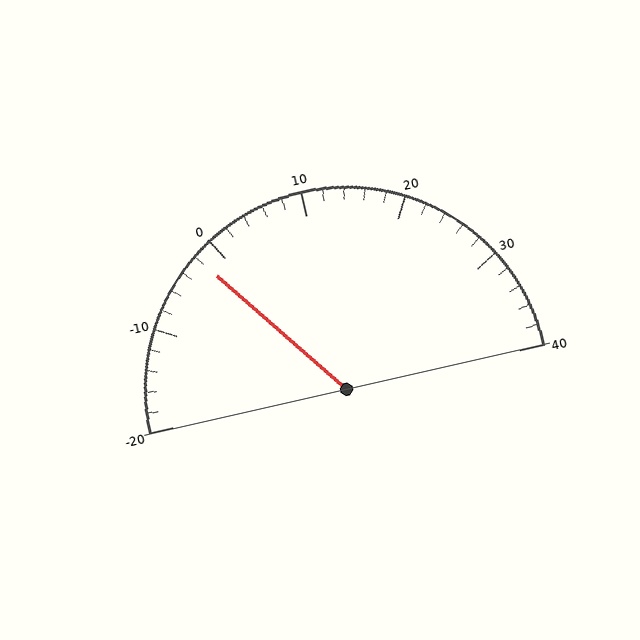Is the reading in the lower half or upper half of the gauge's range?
The reading is in the lower half of the range (-20 to 40).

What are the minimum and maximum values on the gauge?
The gauge ranges from -20 to 40.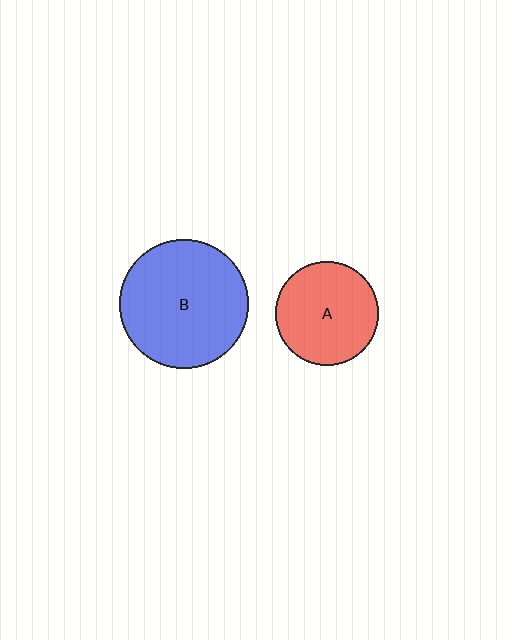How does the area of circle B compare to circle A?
Approximately 1.5 times.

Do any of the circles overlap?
No, none of the circles overlap.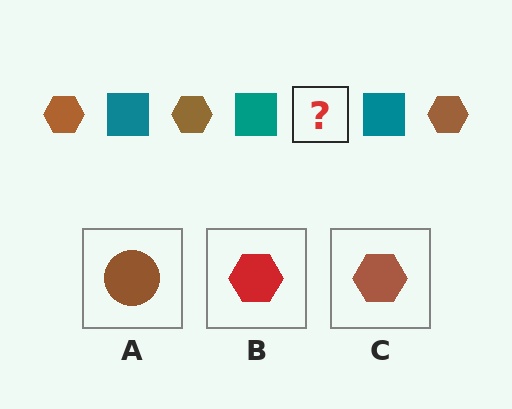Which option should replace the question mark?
Option C.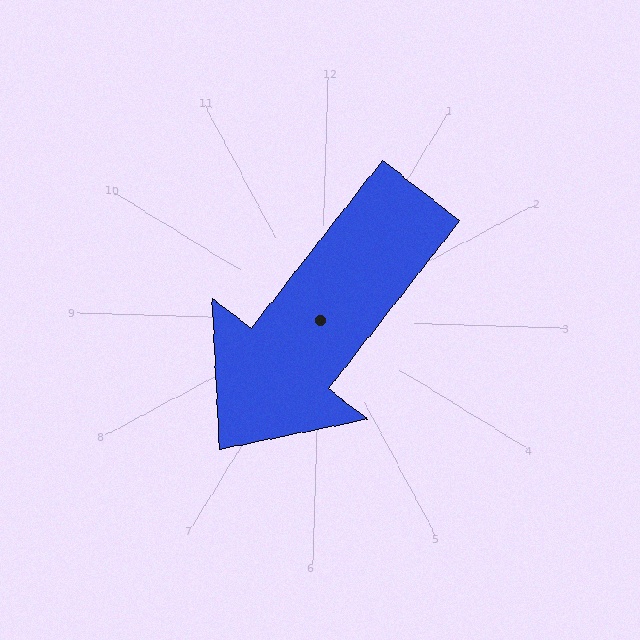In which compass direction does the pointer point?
Southwest.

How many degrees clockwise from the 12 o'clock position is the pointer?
Approximately 216 degrees.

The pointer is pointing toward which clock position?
Roughly 7 o'clock.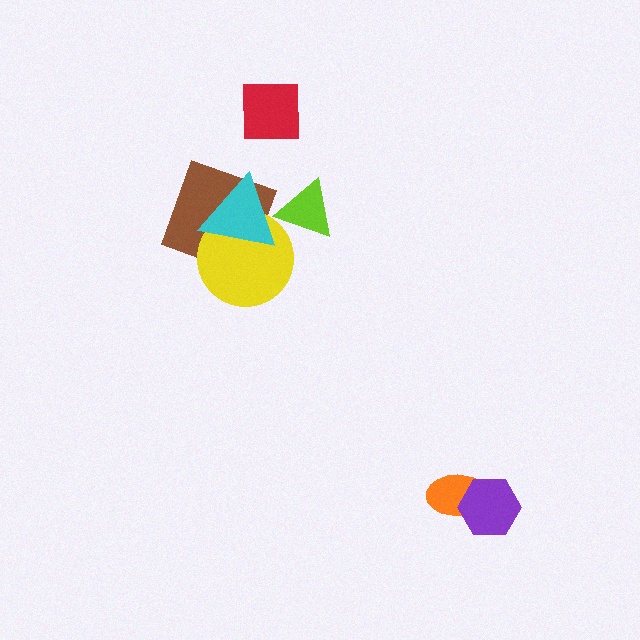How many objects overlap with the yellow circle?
2 objects overlap with the yellow circle.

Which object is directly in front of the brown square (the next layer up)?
The yellow circle is directly in front of the brown square.